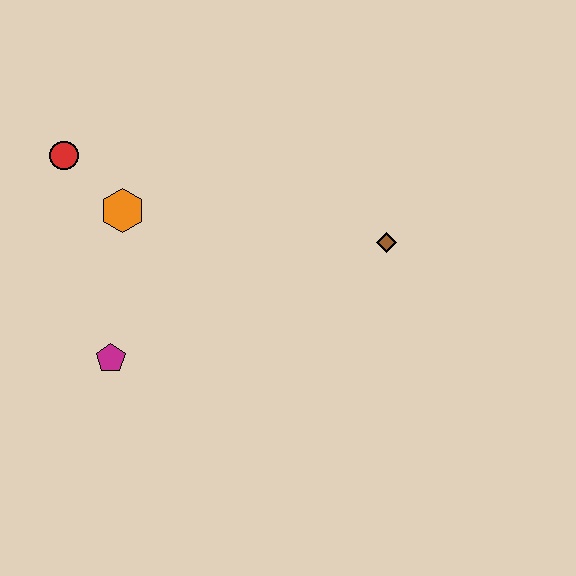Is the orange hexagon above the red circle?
No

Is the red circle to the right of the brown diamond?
No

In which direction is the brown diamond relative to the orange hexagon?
The brown diamond is to the right of the orange hexagon.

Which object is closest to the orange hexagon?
The red circle is closest to the orange hexagon.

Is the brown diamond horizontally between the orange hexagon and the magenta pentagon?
No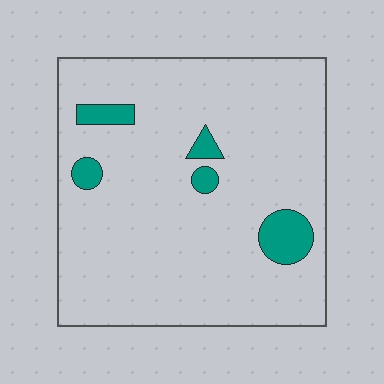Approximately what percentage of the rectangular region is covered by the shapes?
Approximately 10%.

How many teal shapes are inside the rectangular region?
5.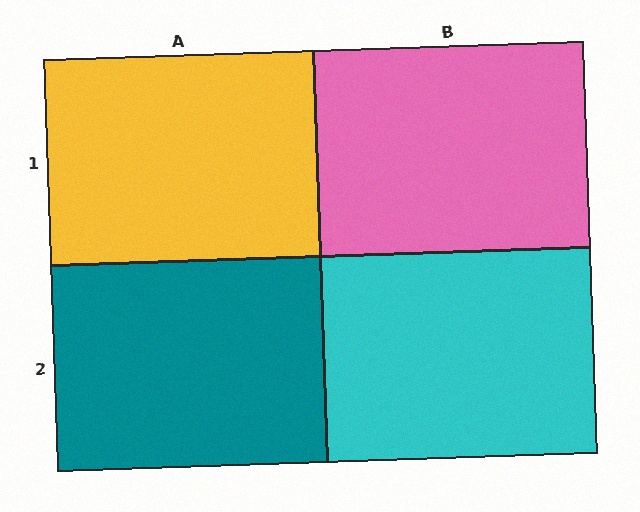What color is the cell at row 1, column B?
Pink.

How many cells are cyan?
1 cell is cyan.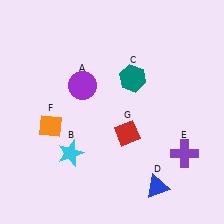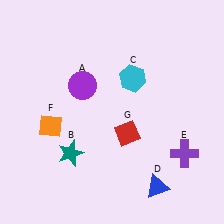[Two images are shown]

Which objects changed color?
B changed from cyan to teal. C changed from teal to cyan.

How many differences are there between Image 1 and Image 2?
There are 2 differences between the two images.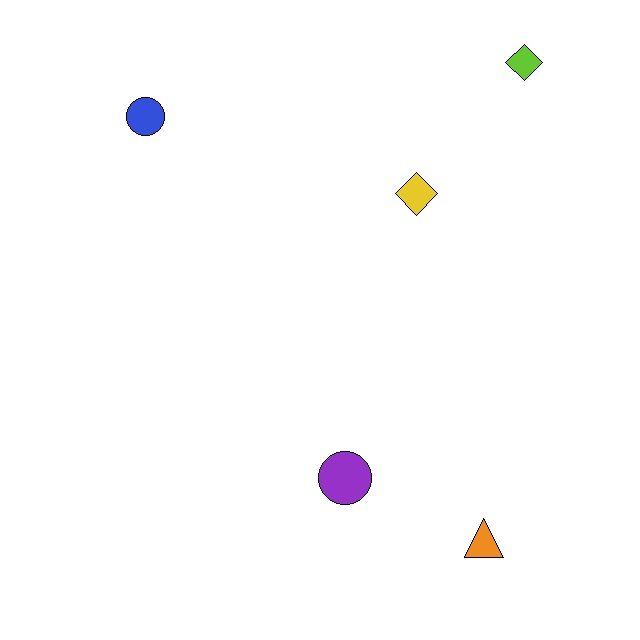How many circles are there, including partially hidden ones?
There are 2 circles.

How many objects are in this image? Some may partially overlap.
There are 5 objects.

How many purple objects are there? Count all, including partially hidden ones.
There is 1 purple object.